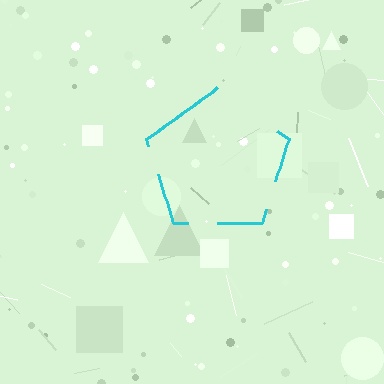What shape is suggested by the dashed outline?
The dashed outline suggests a pentagon.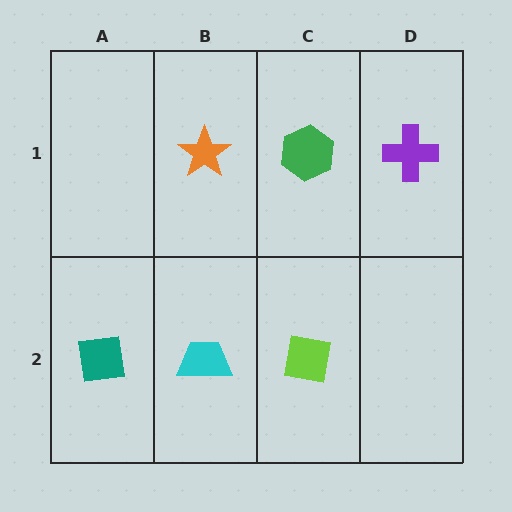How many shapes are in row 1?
3 shapes.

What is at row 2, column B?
A cyan trapezoid.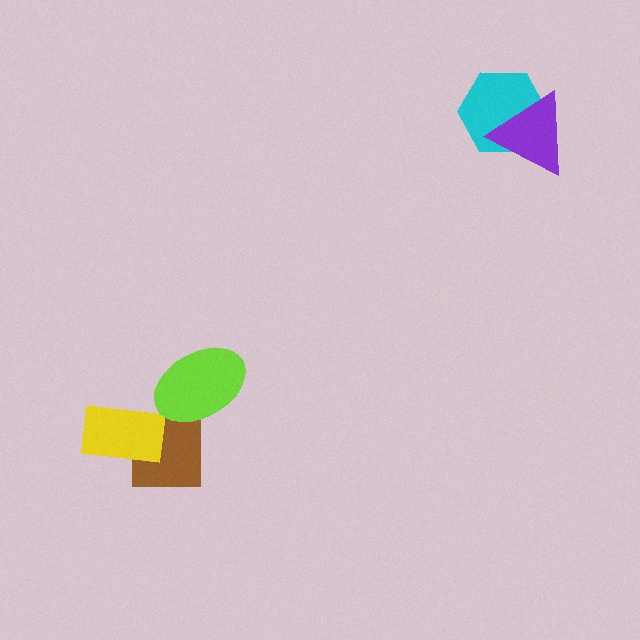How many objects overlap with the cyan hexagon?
1 object overlaps with the cyan hexagon.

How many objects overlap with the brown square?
1 object overlaps with the brown square.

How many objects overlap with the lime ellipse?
0 objects overlap with the lime ellipse.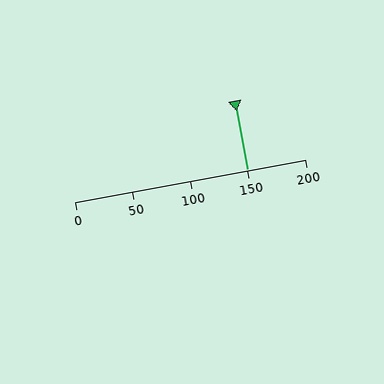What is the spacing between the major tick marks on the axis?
The major ticks are spaced 50 apart.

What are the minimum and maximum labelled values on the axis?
The axis runs from 0 to 200.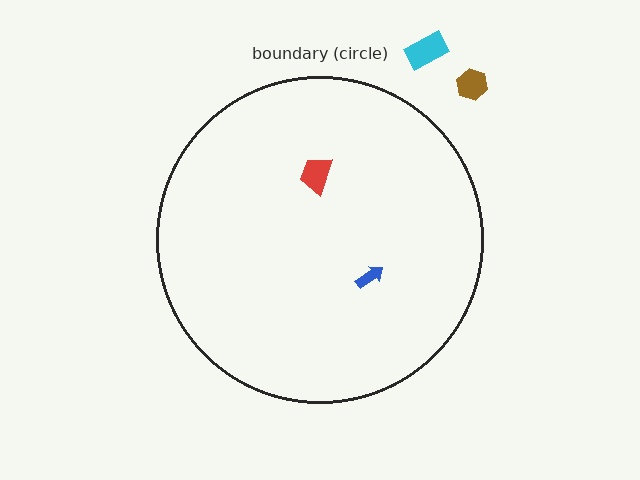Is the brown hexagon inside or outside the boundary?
Outside.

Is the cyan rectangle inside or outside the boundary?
Outside.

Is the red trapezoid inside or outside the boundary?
Inside.